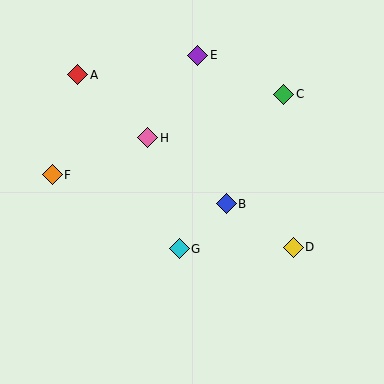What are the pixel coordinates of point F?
Point F is at (52, 175).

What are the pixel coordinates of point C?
Point C is at (284, 94).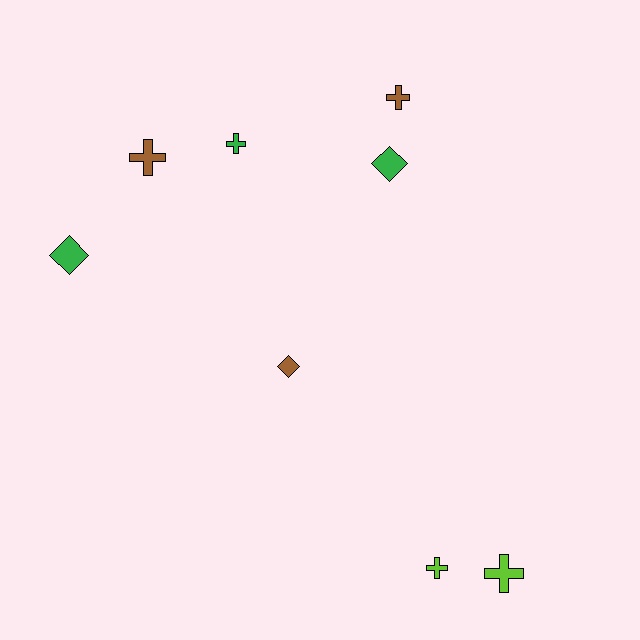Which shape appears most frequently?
Cross, with 5 objects.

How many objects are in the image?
There are 8 objects.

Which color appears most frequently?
Brown, with 3 objects.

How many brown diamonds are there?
There is 1 brown diamond.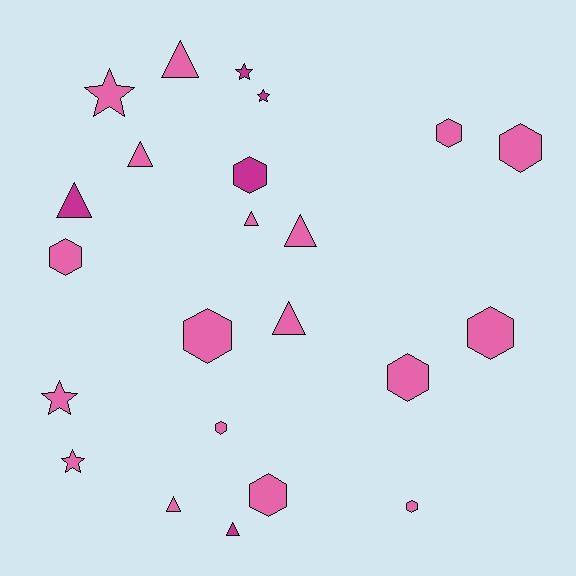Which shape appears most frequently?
Hexagon, with 10 objects.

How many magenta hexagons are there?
There is 1 magenta hexagon.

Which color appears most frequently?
Pink, with 18 objects.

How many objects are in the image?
There are 23 objects.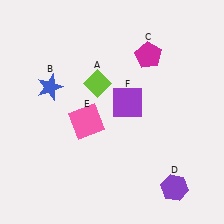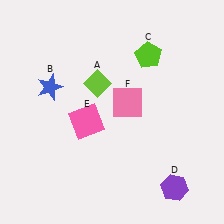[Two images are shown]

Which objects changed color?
C changed from magenta to lime. F changed from purple to pink.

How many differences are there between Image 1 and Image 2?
There are 2 differences between the two images.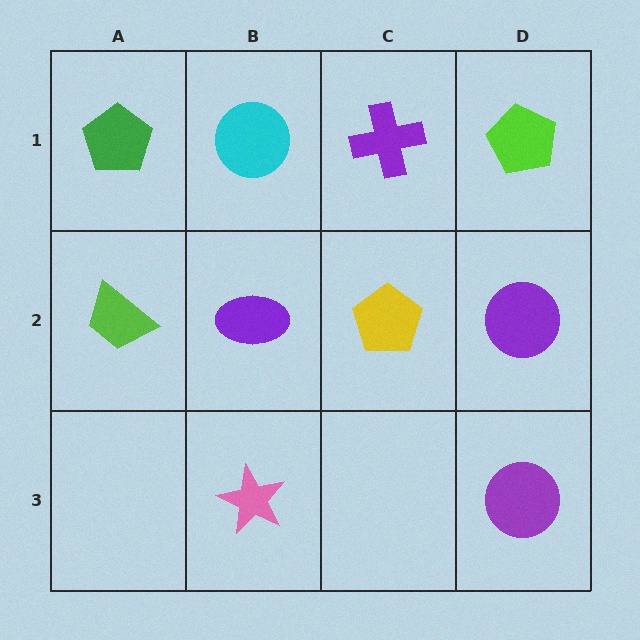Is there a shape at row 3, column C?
No, that cell is empty.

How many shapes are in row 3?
2 shapes.